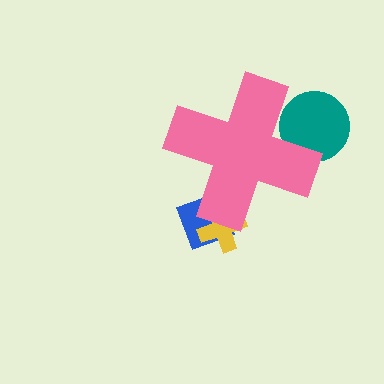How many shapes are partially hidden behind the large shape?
4 shapes are partially hidden.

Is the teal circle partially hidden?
Yes, the teal circle is partially hidden behind the pink cross.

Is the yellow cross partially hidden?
Yes, the yellow cross is partially hidden behind the pink cross.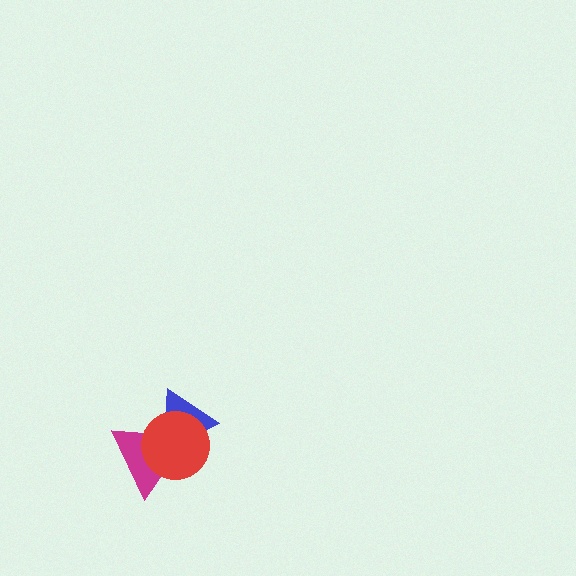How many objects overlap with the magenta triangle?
2 objects overlap with the magenta triangle.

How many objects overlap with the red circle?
2 objects overlap with the red circle.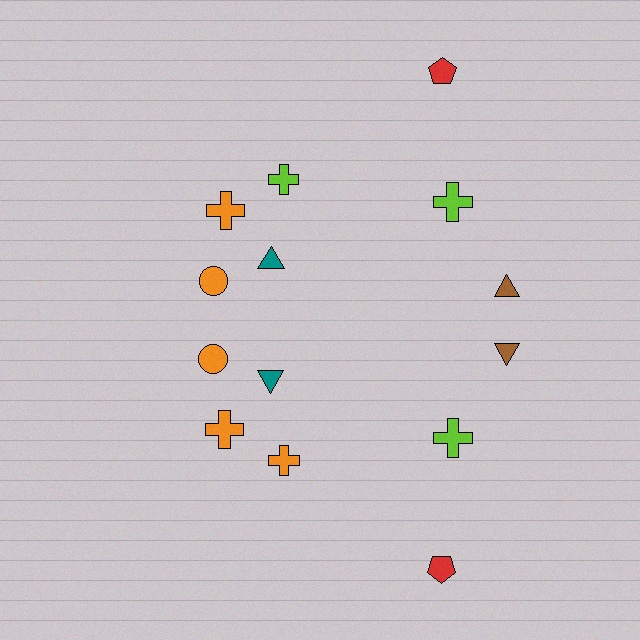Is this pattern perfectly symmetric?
No, the pattern is not perfectly symmetric. The orange cross on the bottom side breaks the symmetry — its mirror counterpart is lime.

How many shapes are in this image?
There are 14 shapes in this image.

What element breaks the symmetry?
The orange cross on the bottom side breaks the symmetry — its mirror counterpart is lime.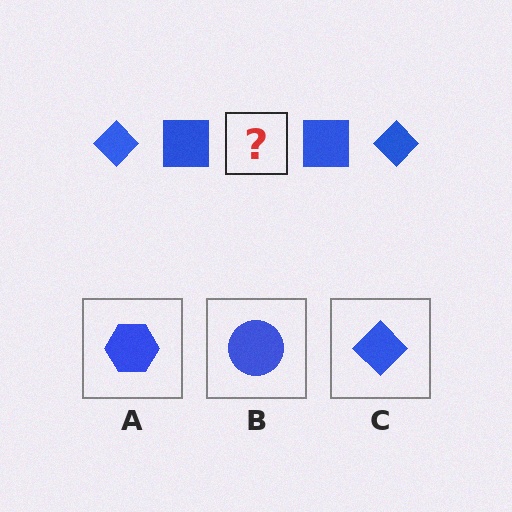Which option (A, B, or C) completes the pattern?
C.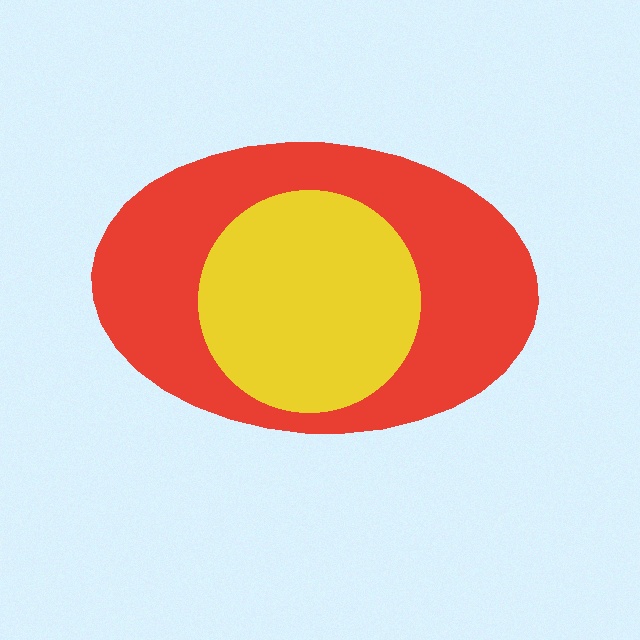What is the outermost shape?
The red ellipse.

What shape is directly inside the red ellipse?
The yellow circle.